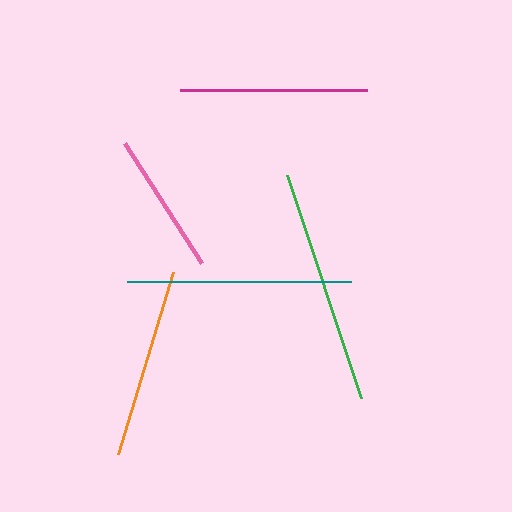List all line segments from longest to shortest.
From longest to shortest: green, teal, orange, magenta, pink.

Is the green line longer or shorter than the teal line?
The green line is longer than the teal line.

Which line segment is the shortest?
The pink line is the shortest at approximately 143 pixels.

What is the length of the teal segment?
The teal segment is approximately 224 pixels long.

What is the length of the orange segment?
The orange segment is approximately 190 pixels long.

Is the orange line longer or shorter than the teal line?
The teal line is longer than the orange line.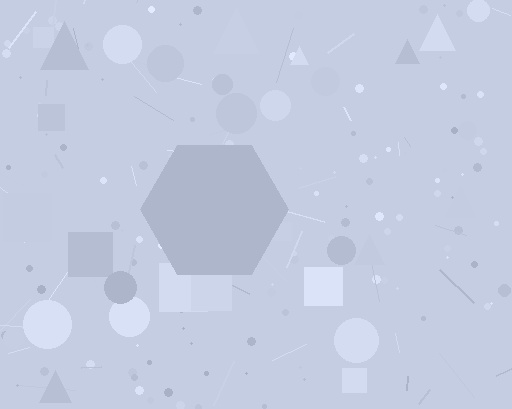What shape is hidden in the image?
A hexagon is hidden in the image.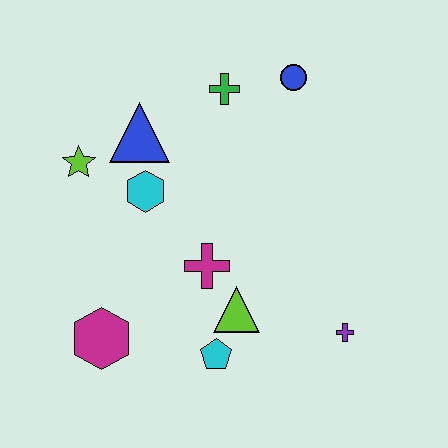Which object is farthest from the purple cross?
The lime star is farthest from the purple cross.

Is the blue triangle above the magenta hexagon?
Yes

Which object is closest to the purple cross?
The lime triangle is closest to the purple cross.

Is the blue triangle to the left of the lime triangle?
Yes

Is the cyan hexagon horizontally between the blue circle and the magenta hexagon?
Yes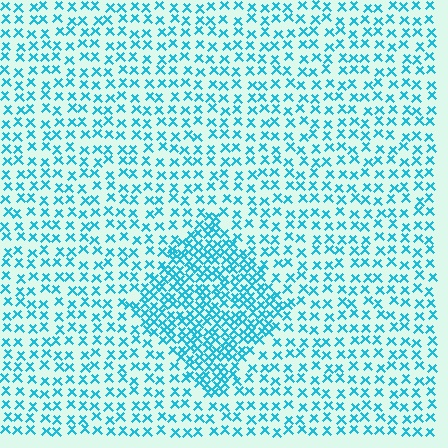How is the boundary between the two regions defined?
The boundary is defined by a change in element density (approximately 2.1x ratio). All elements are the same color, size, and shape.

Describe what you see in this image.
The image contains small cyan elements arranged at two different densities. A diamond-shaped region is visible where the elements are more densely packed than the surrounding area.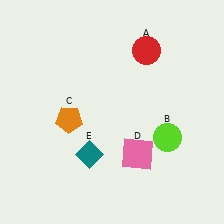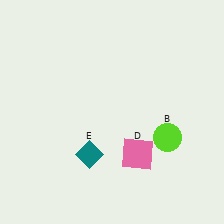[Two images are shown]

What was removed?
The red circle (A), the orange pentagon (C) were removed in Image 2.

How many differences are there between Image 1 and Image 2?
There are 2 differences between the two images.